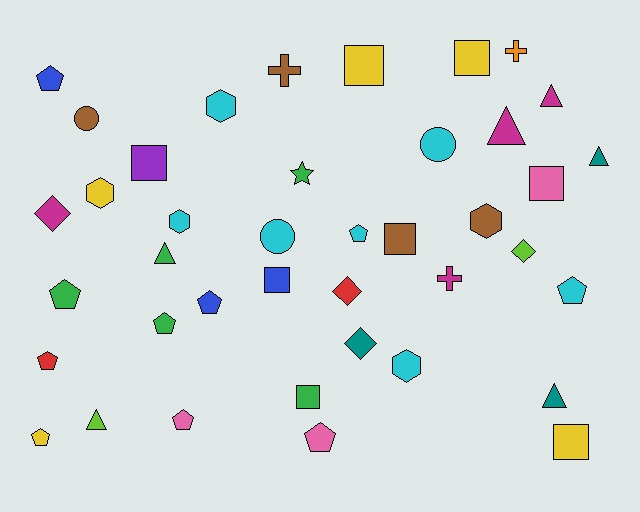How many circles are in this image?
There are 3 circles.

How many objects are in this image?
There are 40 objects.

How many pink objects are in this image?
There are 3 pink objects.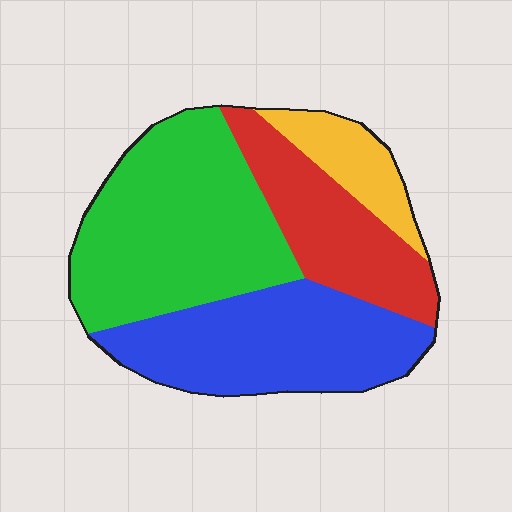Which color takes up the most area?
Green, at roughly 40%.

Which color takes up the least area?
Yellow, at roughly 10%.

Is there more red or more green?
Green.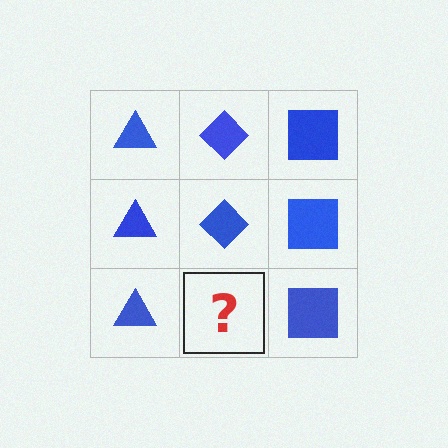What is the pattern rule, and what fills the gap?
The rule is that each column has a consistent shape. The gap should be filled with a blue diamond.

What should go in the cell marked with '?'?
The missing cell should contain a blue diamond.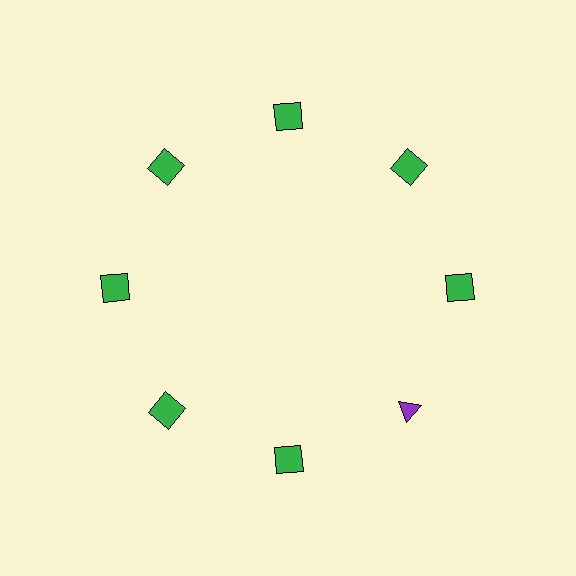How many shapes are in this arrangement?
There are 8 shapes arranged in a ring pattern.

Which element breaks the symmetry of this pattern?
The purple triangle at roughly the 4 o'clock position breaks the symmetry. All other shapes are green squares.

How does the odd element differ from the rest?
It differs in both color (purple instead of green) and shape (triangle instead of square).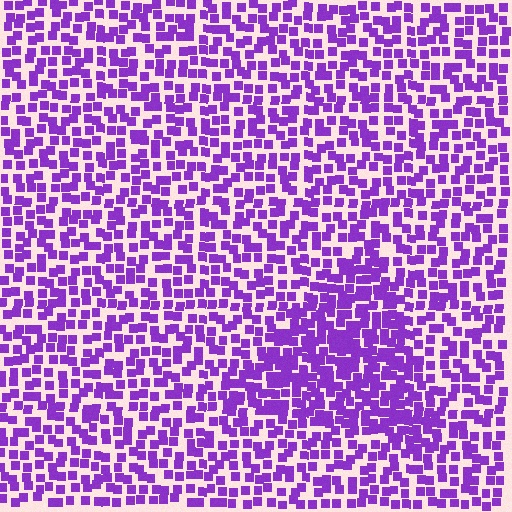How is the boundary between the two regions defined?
The boundary is defined by a change in element density (approximately 1.7x ratio). All elements are the same color, size, and shape.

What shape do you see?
I see a triangle.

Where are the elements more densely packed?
The elements are more densely packed inside the triangle boundary.